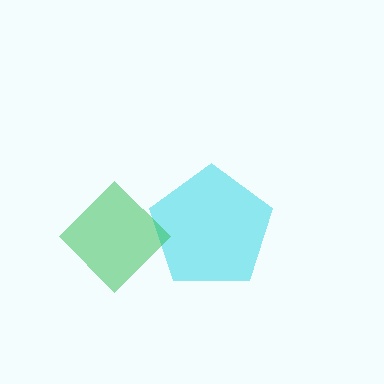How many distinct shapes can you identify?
There are 2 distinct shapes: a cyan pentagon, a green diamond.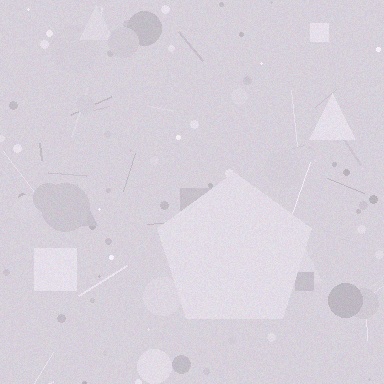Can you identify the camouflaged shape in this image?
The camouflaged shape is a pentagon.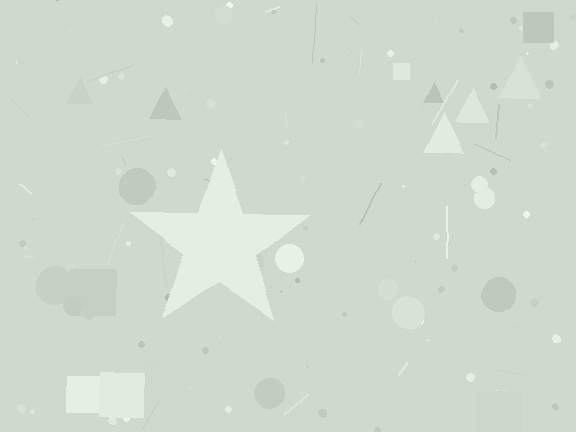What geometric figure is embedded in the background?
A star is embedded in the background.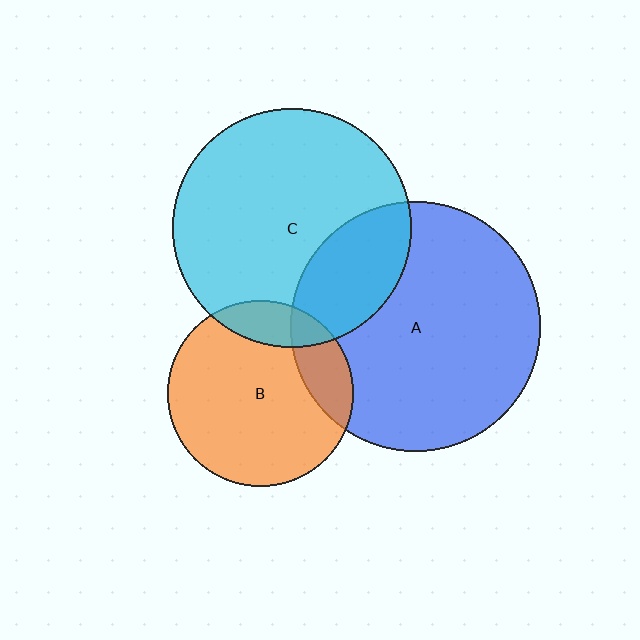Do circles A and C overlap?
Yes.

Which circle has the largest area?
Circle A (blue).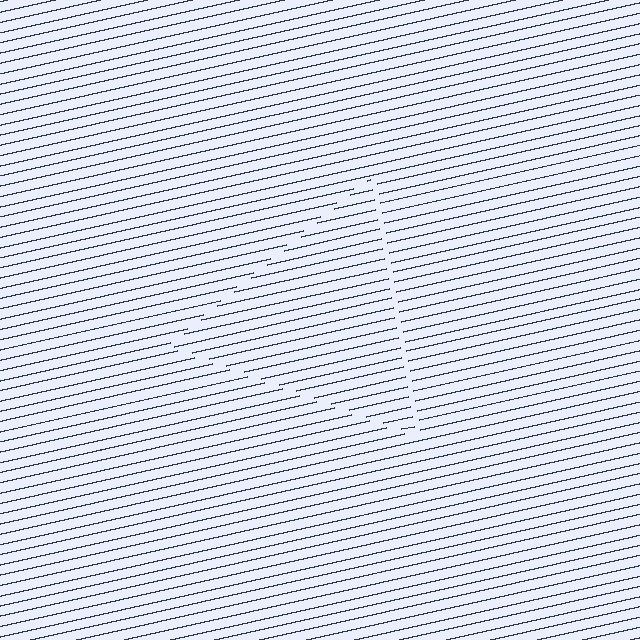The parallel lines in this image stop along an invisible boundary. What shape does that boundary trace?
An illusory triangle. The interior of the shape contains the same grating, shifted by half a period — the contour is defined by the phase discontinuity where line-ends from the inner and outer gratings abut.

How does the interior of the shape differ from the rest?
The interior of the shape contains the same grating, shifted by half a period — the contour is defined by the phase discontinuity where line-ends from the inner and outer gratings abut.